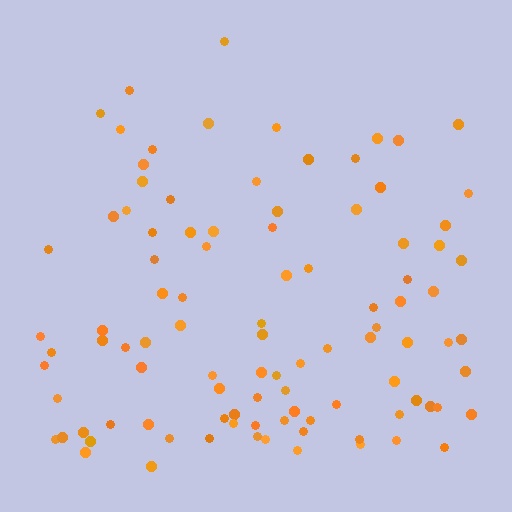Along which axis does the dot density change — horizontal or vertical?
Vertical.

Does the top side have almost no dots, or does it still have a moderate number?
Still a moderate number, just noticeably fewer than the bottom.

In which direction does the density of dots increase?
From top to bottom, with the bottom side densest.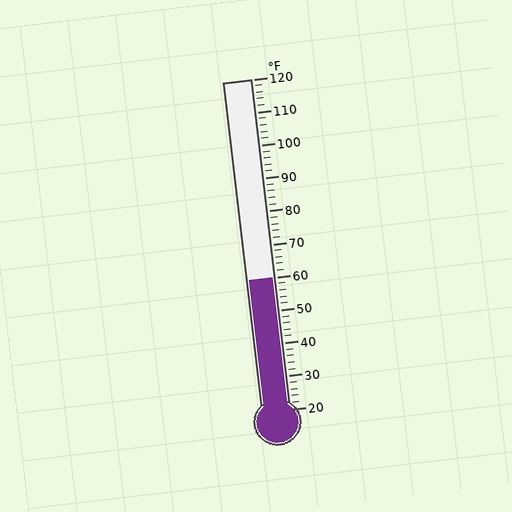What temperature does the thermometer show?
The thermometer shows approximately 60°F.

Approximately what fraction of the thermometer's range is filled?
The thermometer is filled to approximately 40% of its range.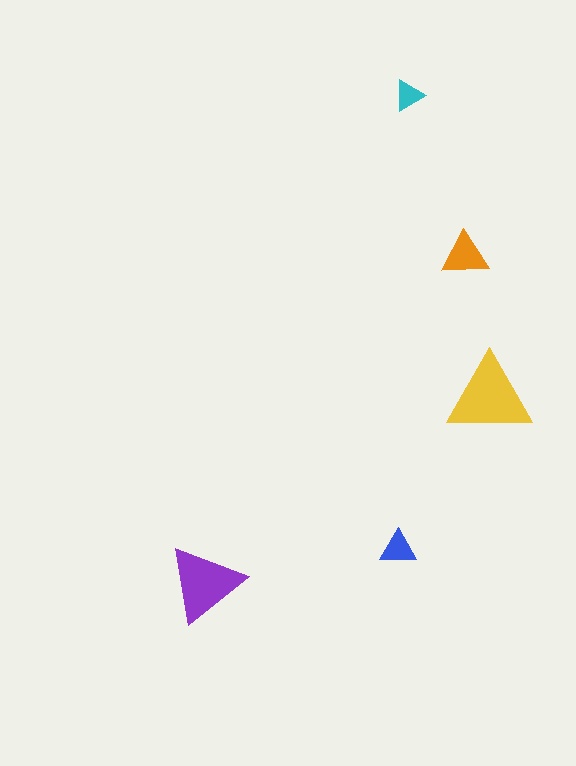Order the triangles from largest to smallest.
the yellow one, the purple one, the orange one, the blue one, the cyan one.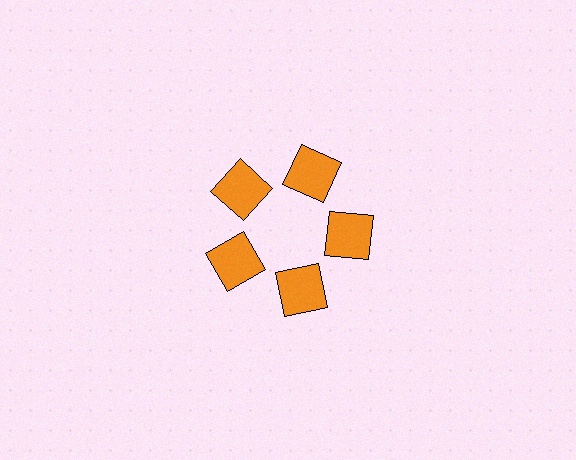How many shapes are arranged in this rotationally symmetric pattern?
There are 5 shapes, arranged in 5 groups of 1.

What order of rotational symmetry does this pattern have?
This pattern has 5-fold rotational symmetry.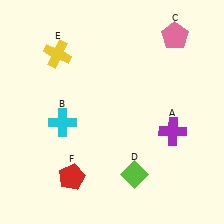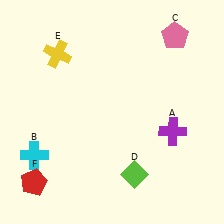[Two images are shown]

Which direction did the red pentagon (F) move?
The red pentagon (F) moved left.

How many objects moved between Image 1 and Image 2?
2 objects moved between the two images.